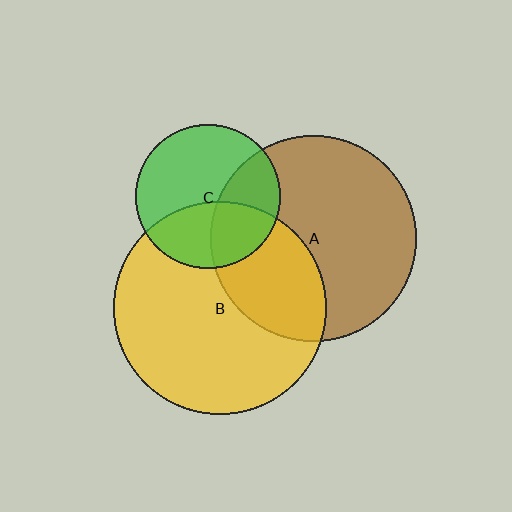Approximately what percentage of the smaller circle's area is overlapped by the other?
Approximately 40%.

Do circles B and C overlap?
Yes.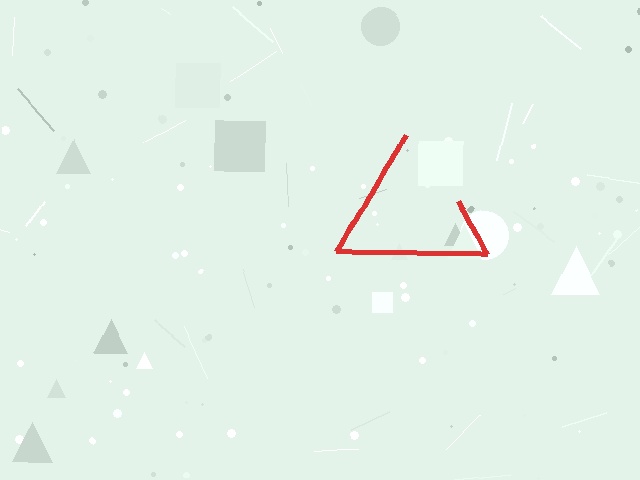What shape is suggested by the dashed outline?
The dashed outline suggests a triangle.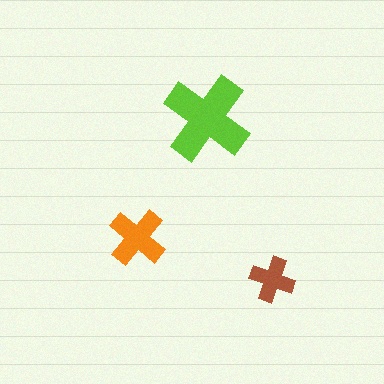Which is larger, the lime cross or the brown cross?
The lime one.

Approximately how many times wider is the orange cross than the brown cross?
About 1.5 times wider.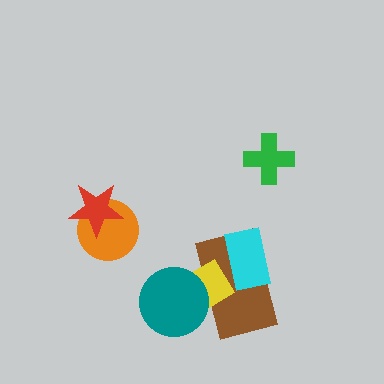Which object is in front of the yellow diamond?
The teal circle is in front of the yellow diamond.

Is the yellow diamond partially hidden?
Yes, it is partially covered by another shape.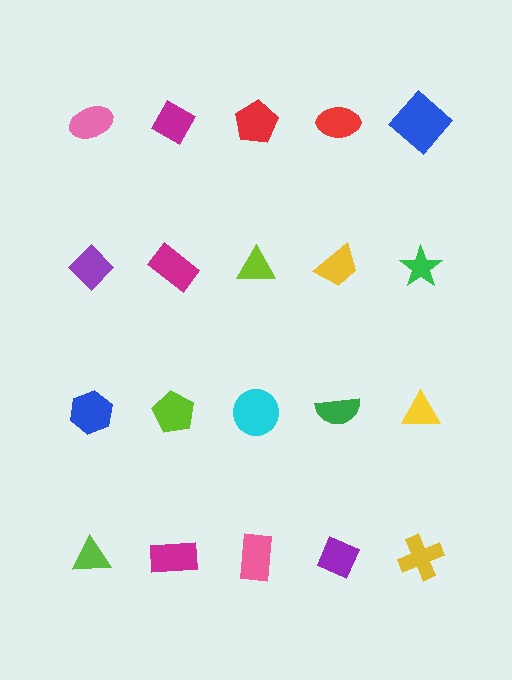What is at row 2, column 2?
A magenta rectangle.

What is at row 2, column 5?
A green star.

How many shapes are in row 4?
5 shapes.